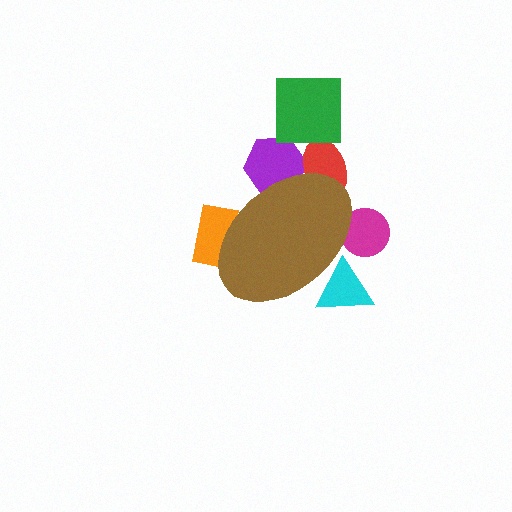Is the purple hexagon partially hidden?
Yes, the purple hexagon is partially hidden behind the brown ellipse.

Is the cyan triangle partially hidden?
Yes, the cyan triangle is partially hidden behind the brown ellipse.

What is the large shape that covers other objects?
A brown ellipse.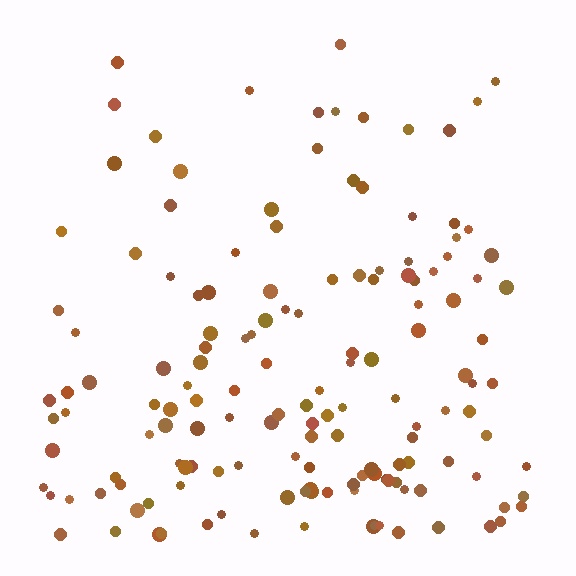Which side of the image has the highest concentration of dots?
The bottom.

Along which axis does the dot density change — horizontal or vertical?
Vertical.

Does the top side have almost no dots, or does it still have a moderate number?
Still a moderate number, just noticeably fewer than the bottom.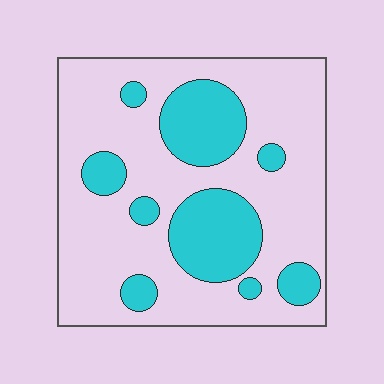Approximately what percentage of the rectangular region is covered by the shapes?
Approximately 25%.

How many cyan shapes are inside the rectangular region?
9.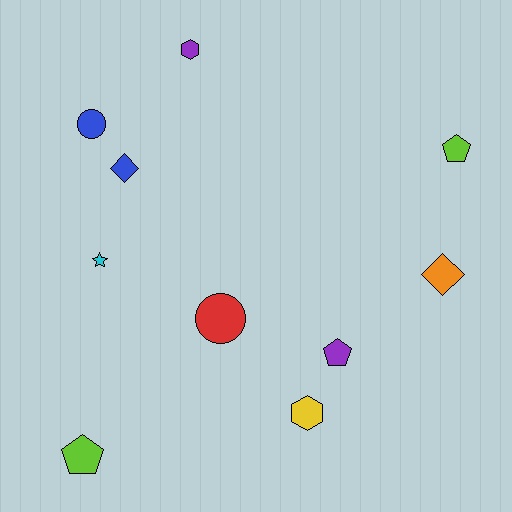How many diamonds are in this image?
There are 2 diamonds.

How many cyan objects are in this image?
There is 1 cyan object.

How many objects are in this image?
There are 10 objects.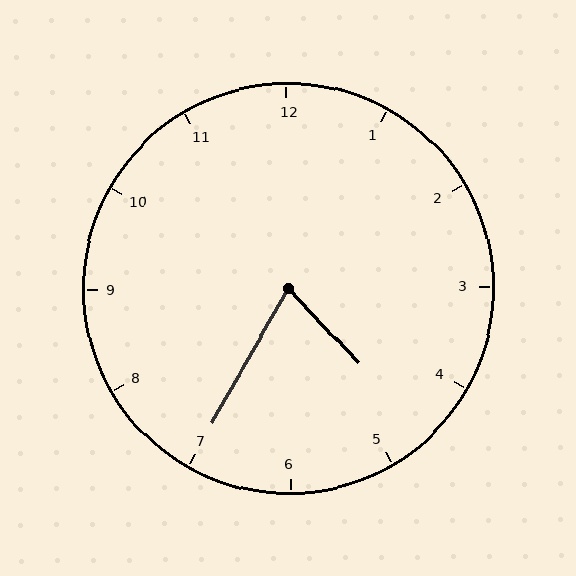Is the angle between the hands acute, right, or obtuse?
It is acute.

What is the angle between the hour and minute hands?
Approximately 72 degrees.